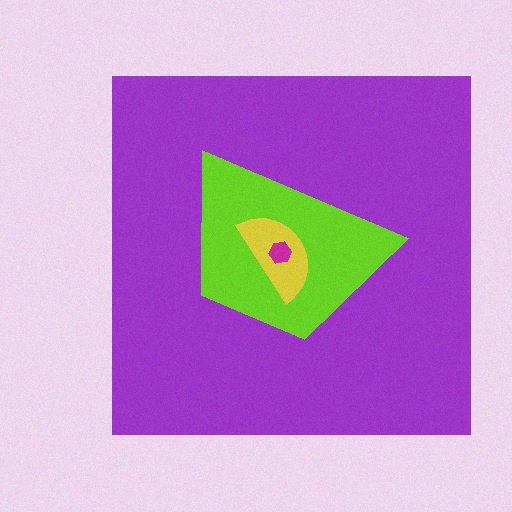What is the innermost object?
The magenta hexagon.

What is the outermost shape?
The purple square.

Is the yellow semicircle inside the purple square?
Yes.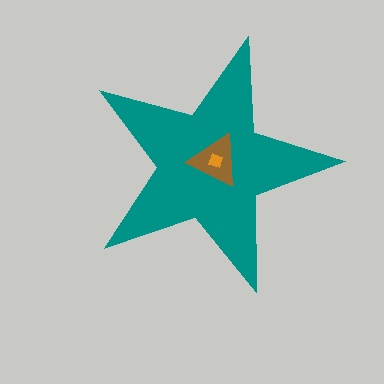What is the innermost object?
The orange diamond.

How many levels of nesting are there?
3.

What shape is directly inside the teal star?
The brown triangle.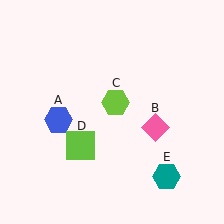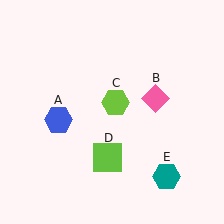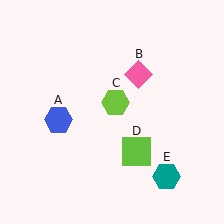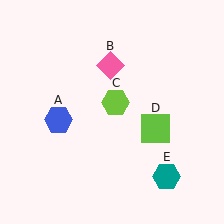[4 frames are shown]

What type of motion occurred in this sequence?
The pink diamond (object B), lime square (object D) rotated counterclockwise around the center of the scene.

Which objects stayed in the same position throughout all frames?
Blue hexagon (object A) and lime hexagon (object C) and teal hexagon (object E) remained stationary.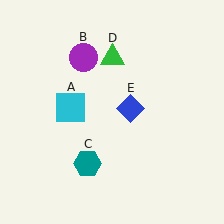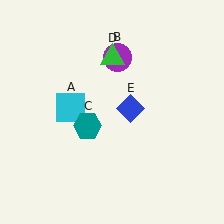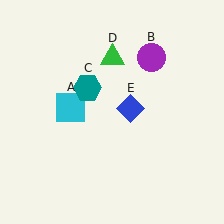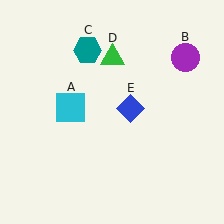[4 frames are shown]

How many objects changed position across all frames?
2 objects changed position: purple circle (object B), teal hexagon (object C).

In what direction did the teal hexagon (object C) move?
The teal hexagon (object C) moved up.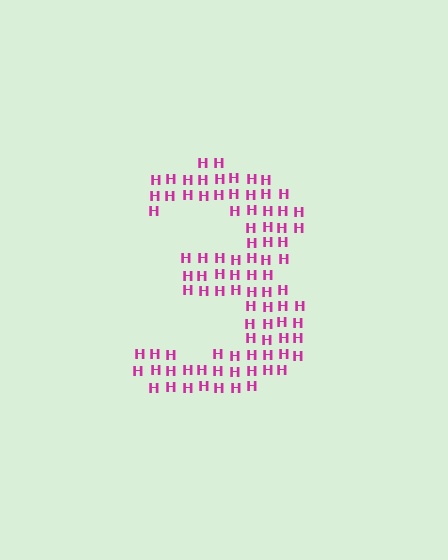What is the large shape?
The large shape is the digit 3.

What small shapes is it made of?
It is made of small letter H's.